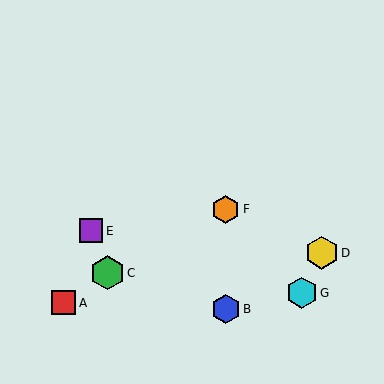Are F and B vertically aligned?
Yes, both are at x≈226.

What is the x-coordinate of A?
Object A is at x≈64.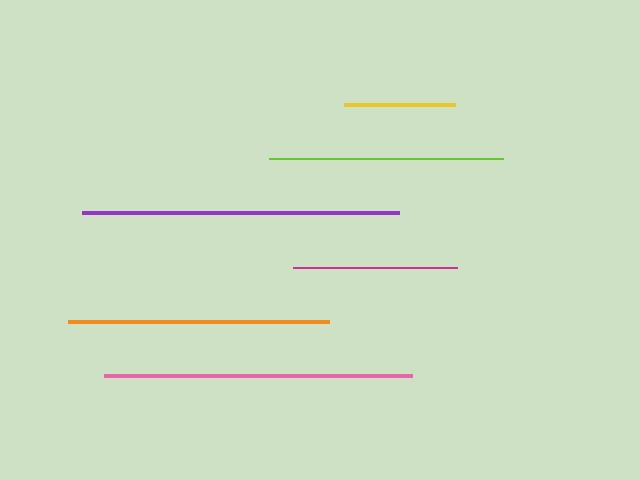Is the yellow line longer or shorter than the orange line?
The orange line is longer than the yellow line.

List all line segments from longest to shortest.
From longest to shortest: purple, pink, orange, lime, magenta, yellow.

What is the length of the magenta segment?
The magenta segment is approximately 165 pixels long.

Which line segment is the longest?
The purple line is the longest at approximately 317 pixels.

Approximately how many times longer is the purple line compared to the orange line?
The purple line is approximately 1.2 times the length of the orange line.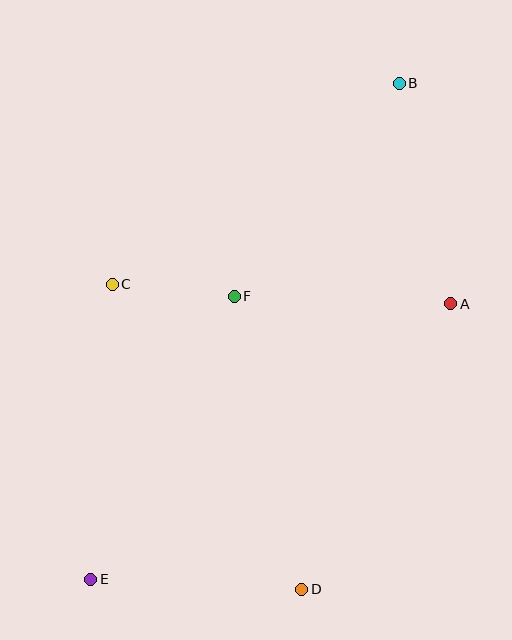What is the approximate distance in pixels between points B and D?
The distance between B and D is approximately 515 pixels.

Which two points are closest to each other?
Points C and F are closest to each other.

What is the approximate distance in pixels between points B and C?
The distance between B and C is approximately 350 pixels.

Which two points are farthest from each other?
Points B and E are farthest from each other.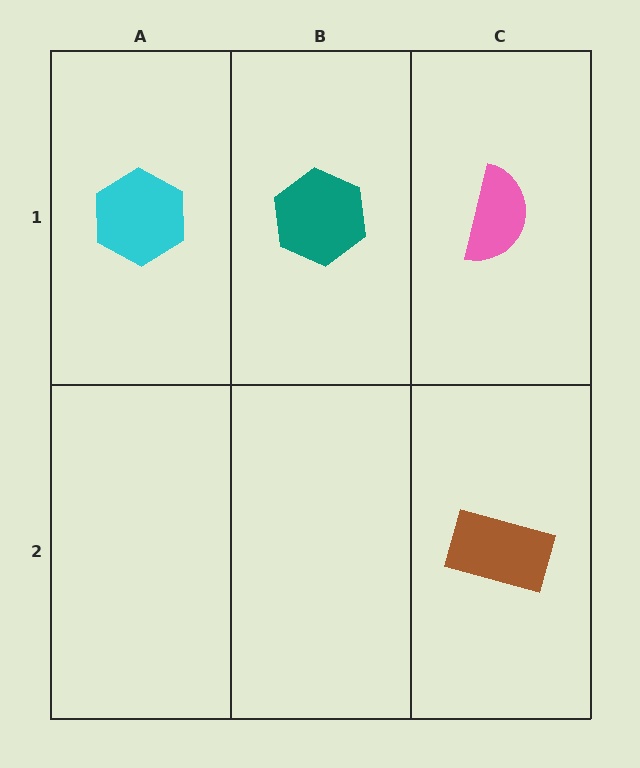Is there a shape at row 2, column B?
No, that cell is empty.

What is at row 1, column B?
A teal hexagon.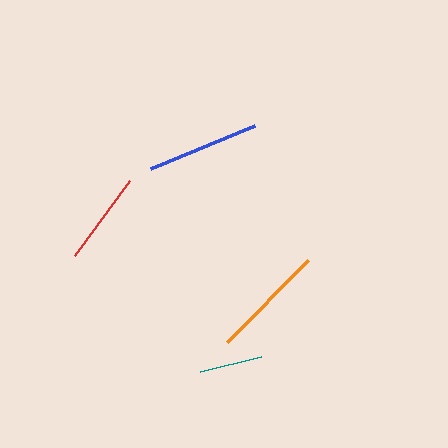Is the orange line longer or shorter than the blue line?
The orange line is longer than the blue line.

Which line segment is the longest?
The orange line is the longest at approximately 115 pixels.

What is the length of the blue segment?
The blue segment is approximately 113 pixels long.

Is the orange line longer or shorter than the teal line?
The orange line is longer than the teal line.